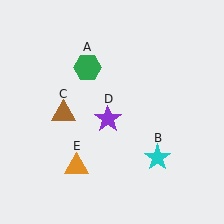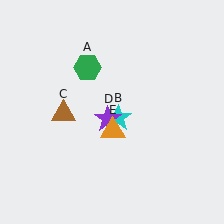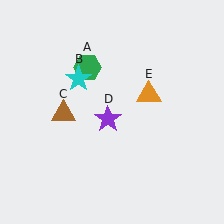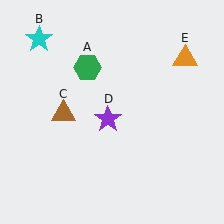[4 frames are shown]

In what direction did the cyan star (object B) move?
The cyan star (object B) moved up and to the left.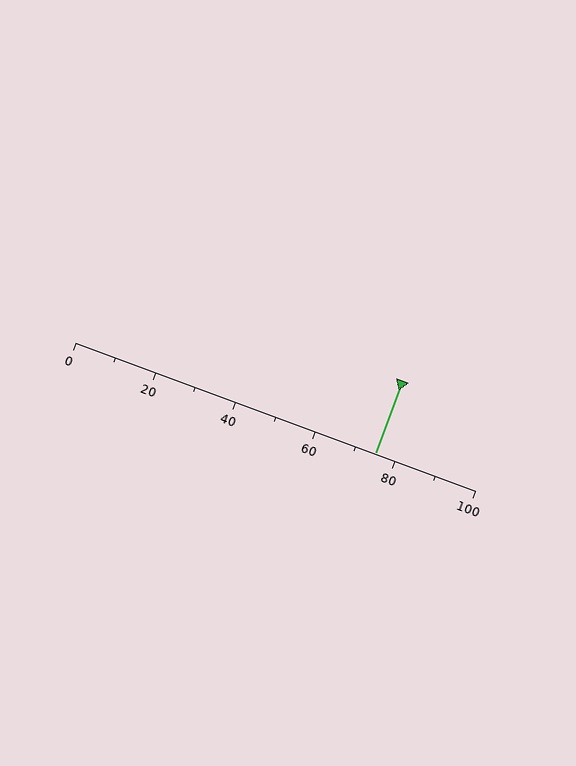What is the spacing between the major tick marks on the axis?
The major ticks are spaced 20 apart.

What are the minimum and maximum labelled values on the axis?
The axis runs from 0 to 100.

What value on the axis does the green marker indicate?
The marker indicates approximately 75.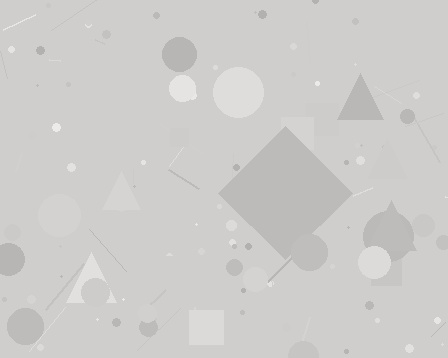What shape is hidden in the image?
A diamond is hidden in the image.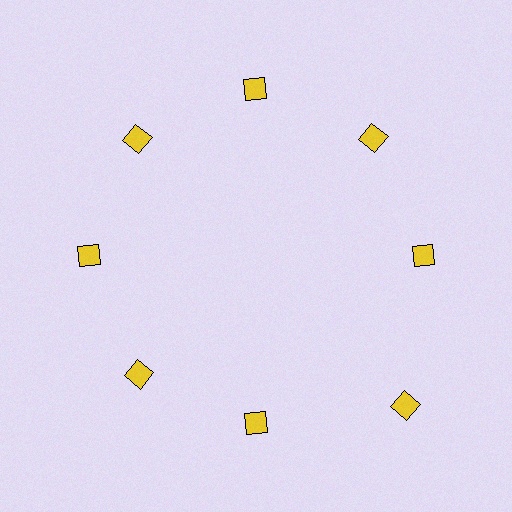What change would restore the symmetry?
The symmetry would be restored by moving it inward, back onto the ring so that all 8 diamonds sit at equal angles and equal distance from the center.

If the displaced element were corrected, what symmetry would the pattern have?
It would have 8-fold rotational symmetry — the pattern would map onto itself every 45 degrees.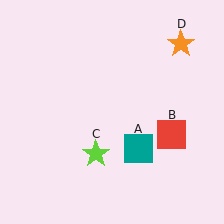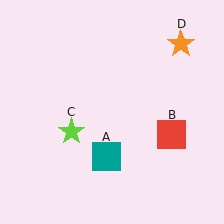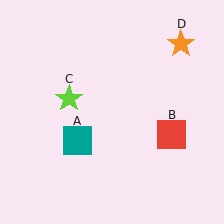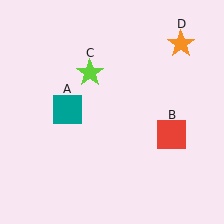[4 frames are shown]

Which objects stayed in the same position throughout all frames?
Red square (object B) and orange star (object D) remained stationary.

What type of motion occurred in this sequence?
The teal square (object A), lime star (object C) rotated clockwise around the center of the scene.